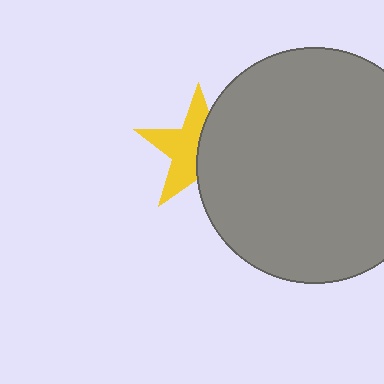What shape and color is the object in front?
The object in front is a gray circle.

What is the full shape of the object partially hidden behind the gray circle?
The partially hidden object is a yellow star.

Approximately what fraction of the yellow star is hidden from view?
Roughly 46% of the yellow star is hidden behind the gray circle.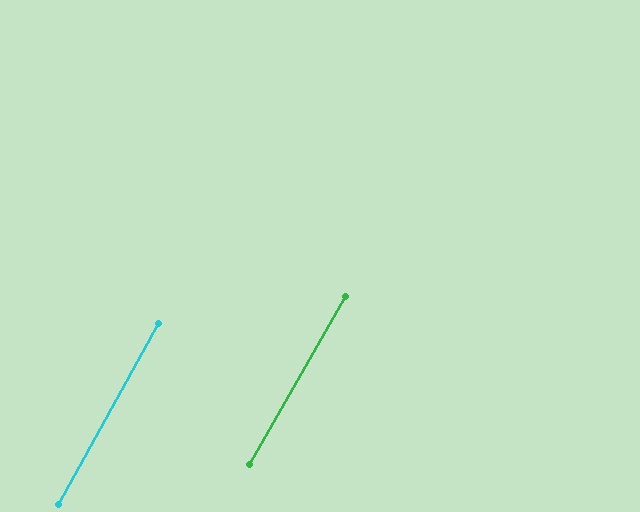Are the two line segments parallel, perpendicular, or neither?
Parallel — their directions differ by only 0.8°.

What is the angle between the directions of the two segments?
Approximately 1 degree.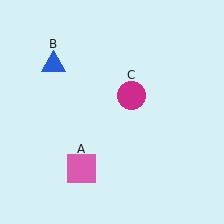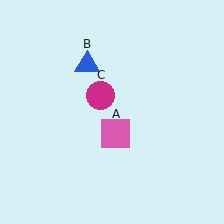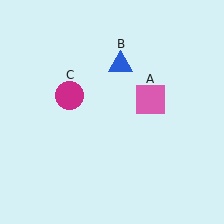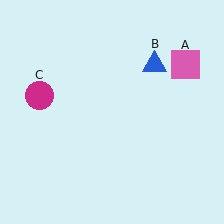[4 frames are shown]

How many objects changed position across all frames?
3 objects changed position: pink square (object A), blue triangle (object B), magenta circle (object C).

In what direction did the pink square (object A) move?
The pink square (object A) moved up and to the right.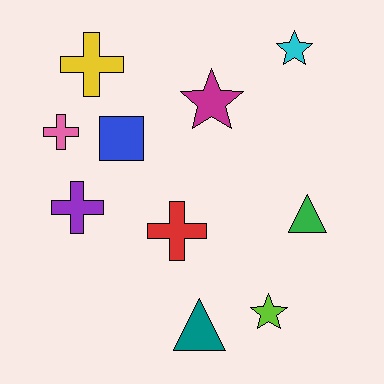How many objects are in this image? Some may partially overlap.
There are 10 objects.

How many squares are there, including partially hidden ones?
There is 1 square.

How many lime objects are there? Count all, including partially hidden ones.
There is 1 lime object.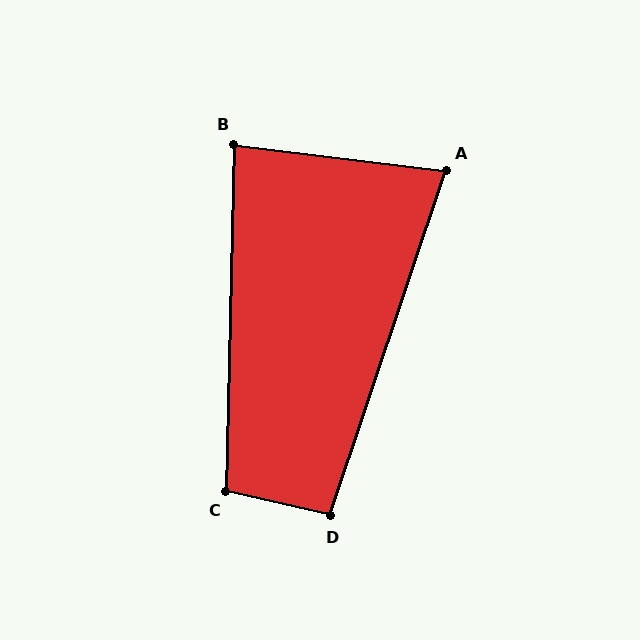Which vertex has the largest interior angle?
C, at approximately 102 degrees.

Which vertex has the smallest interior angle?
A, at approximately 78 degrees.